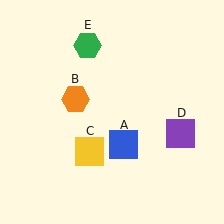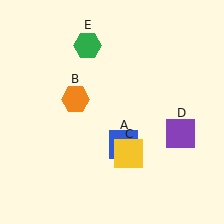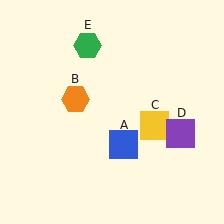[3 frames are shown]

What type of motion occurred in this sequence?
The yellow square (object C) rotated counterclockwise around the center of the scene.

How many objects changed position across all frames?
1 object changed position: yellow square (object C).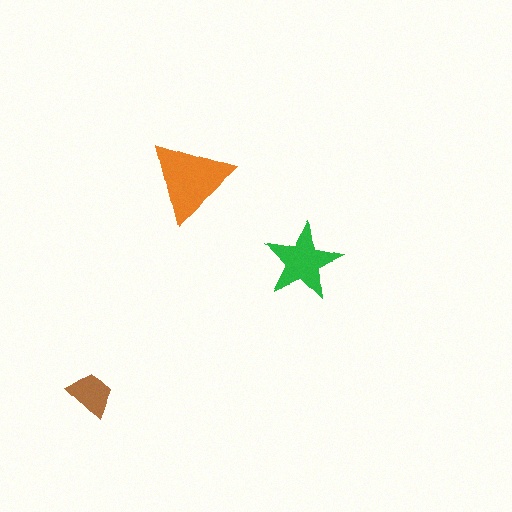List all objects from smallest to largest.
The brown trapezoid, the green star, the orange triangle.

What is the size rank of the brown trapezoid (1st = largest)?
3rd.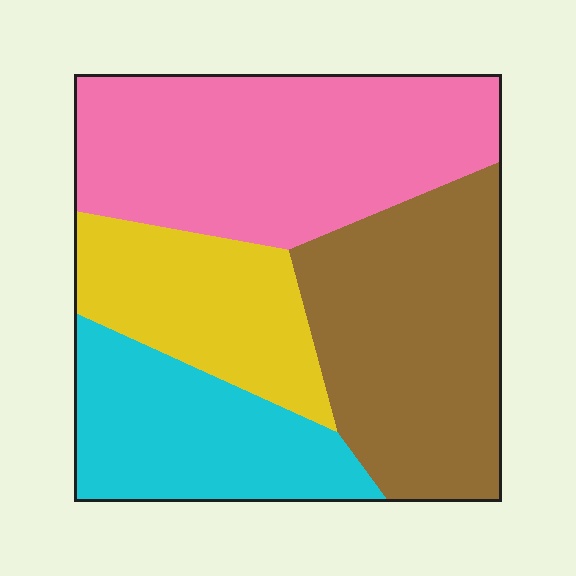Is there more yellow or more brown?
Brown.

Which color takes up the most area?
Pink, at roughly 35%.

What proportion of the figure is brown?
Brown covers around 30% of the figure.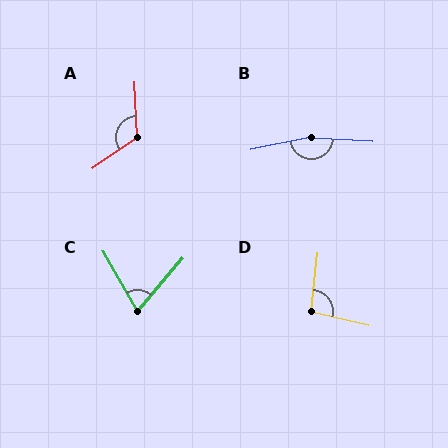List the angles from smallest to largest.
C (70°), D (97°), A (122°), B (166°).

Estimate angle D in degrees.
Approximately 97 degrees.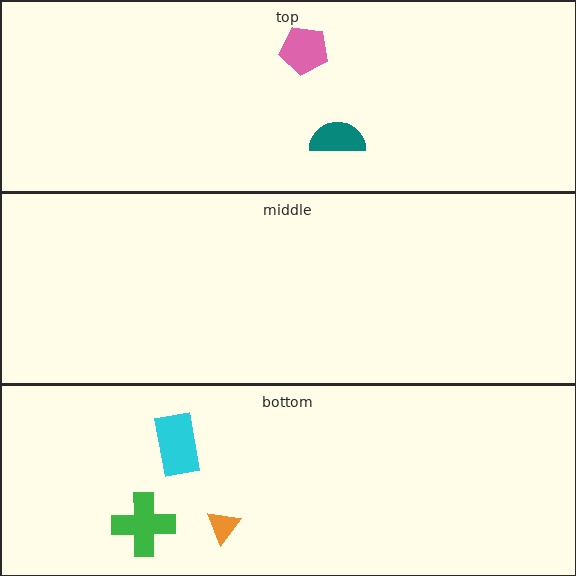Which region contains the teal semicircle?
The top region.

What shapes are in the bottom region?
The cyan rectangle, the orange triangle, the green cross.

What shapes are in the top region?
The pink pentagon, the teal semicircle.